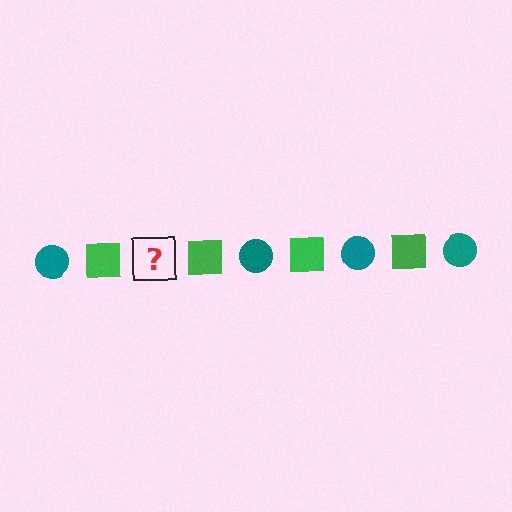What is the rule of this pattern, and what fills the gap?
The rule is that the pattern alternates between teal circle and green square. The gap should be filled with a teal circle.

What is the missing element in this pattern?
The missing element is a teal circle.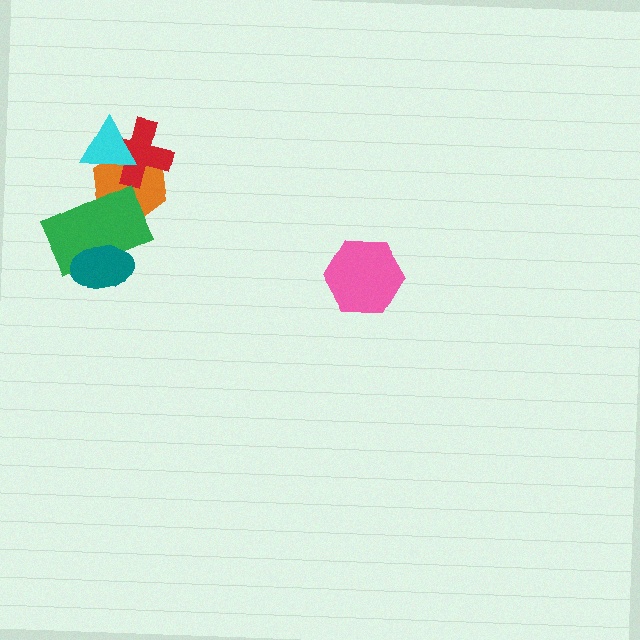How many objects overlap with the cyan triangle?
2 objects overlap with the cyan triangle.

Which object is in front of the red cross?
The cyan triangle is in front of the red cross.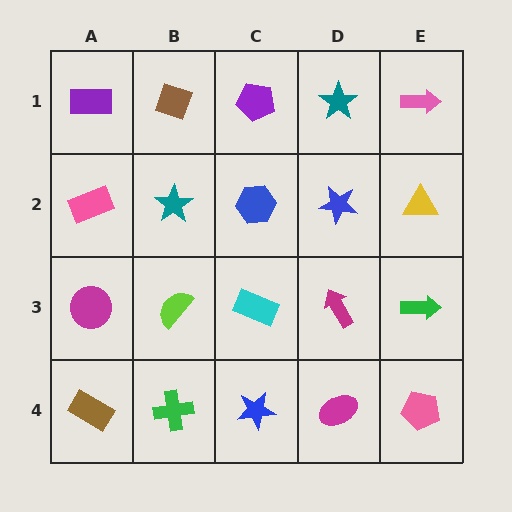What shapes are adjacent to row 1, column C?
A blue hexagon (row 2, column C), a brown diamond (row 1, column B), a teal star (row 1, column D).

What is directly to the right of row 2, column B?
A blue hexagon.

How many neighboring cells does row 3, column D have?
4.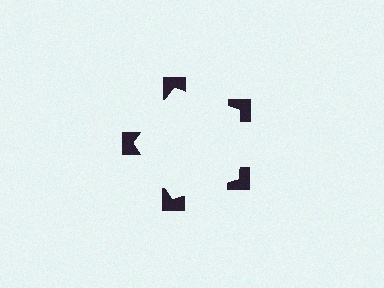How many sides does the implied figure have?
5 sides.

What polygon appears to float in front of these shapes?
An illusory pentagon — its edges are inferred from the aligned wedge cuts in the notched squares, not physically drawn.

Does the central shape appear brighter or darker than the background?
It typically appears slightly brighter than the background, even though no actual brightness change is drawn.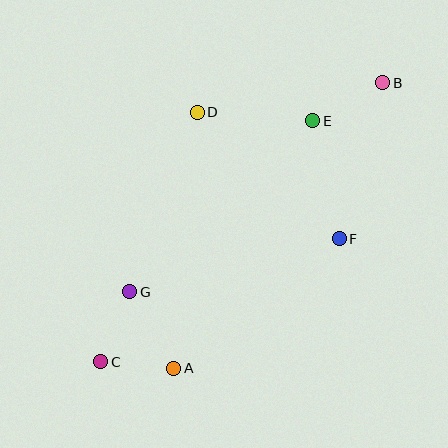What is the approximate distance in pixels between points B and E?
The distance between B and E is approximately 79 pixels.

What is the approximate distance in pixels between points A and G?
The distance between A and G is approximately 88 pixels.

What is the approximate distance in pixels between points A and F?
The distance between A and F is approximately 210 pixels.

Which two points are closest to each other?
Points A and C are closest to each other.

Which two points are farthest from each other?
Points B and C are farthest from each other.